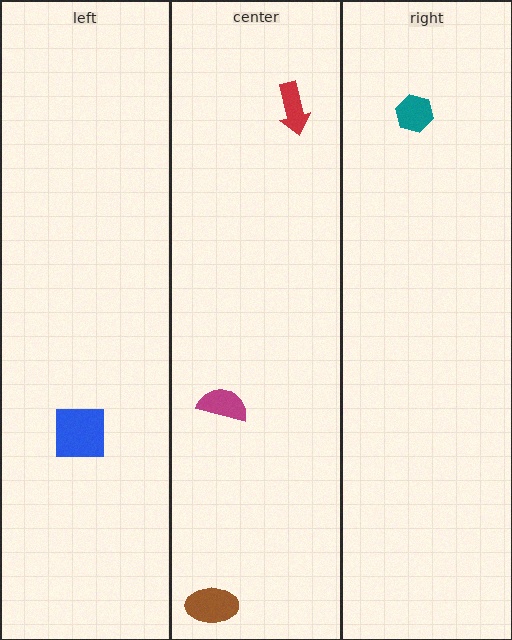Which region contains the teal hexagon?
The right region.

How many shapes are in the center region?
3.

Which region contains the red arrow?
The center region.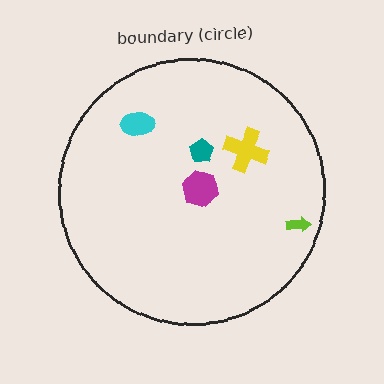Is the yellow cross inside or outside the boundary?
Inside.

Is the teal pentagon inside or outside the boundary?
Inside.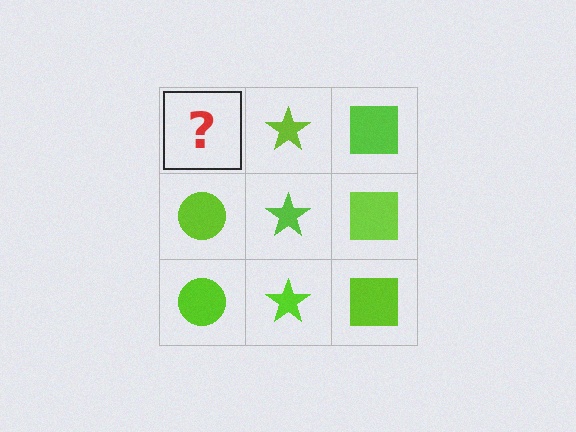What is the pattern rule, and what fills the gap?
The rule is that each column has a consistent shape. The gap should be filled with a lime circle.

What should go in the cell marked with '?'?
The missing cell should contain a lime circle.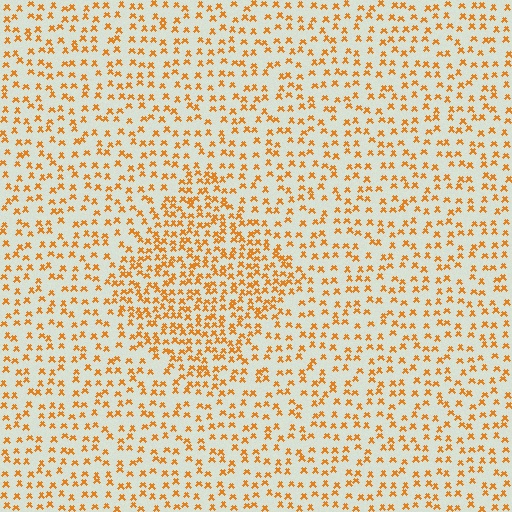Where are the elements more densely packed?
The elements are more densely packed inside the diamond boundary.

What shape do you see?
I see a diamond.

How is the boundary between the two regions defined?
The boundary is defined by a change in element density (approximately 1.8x ratio). All elements are the same color, size, and shape.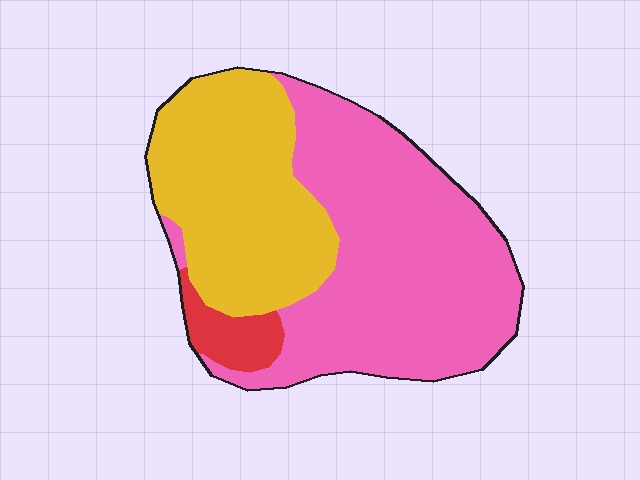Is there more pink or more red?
Pink.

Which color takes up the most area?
Pink, at roughly 55%.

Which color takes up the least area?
Red, at roughly 5%.